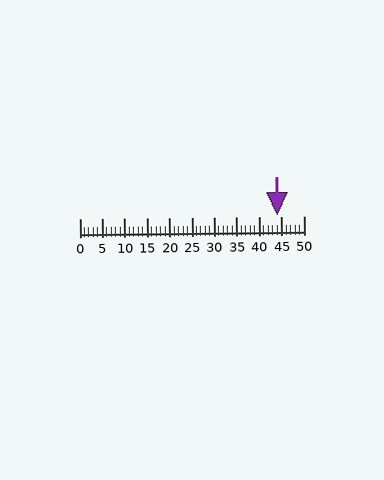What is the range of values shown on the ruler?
The ruler shows values from 0 to 50.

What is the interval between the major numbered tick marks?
The major tick marks are spaced 5 units apart.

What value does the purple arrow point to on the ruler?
The purple arrow points to approximately 44.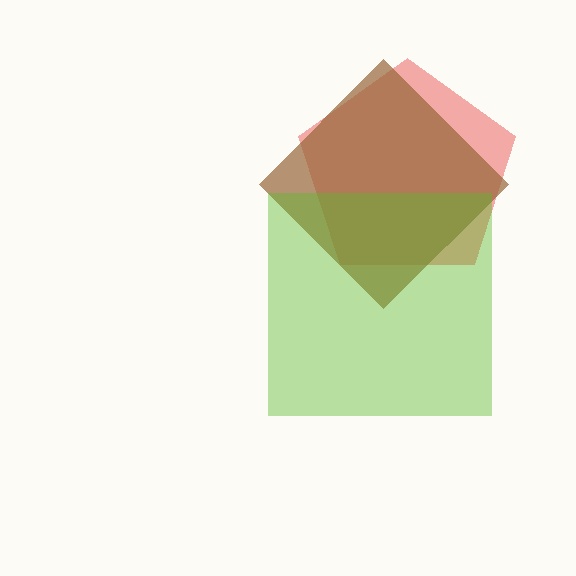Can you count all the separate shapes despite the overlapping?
Yes, there are 3 separate shapes.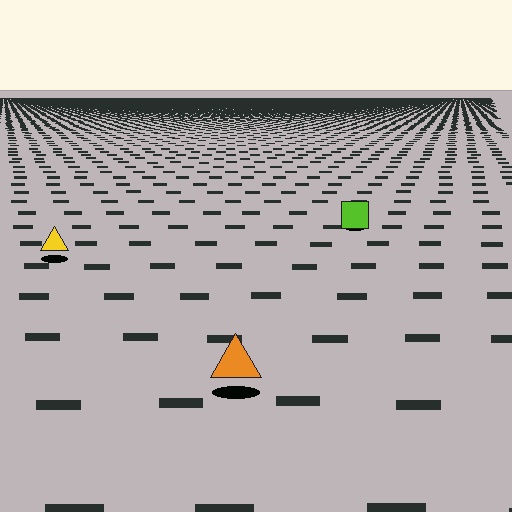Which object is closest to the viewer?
The orange triangle is closest. The texture marks near it are larger and more spread out.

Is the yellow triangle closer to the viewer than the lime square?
Yes. The yellow triangle is closer — you can tell from the texture gradient: the ground texture is coarser near it.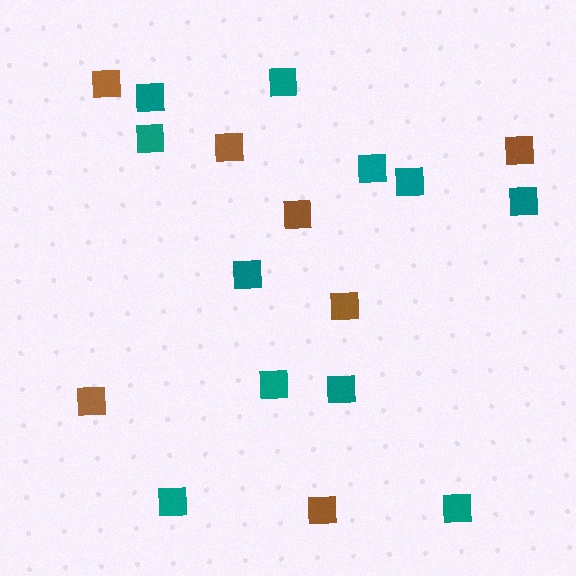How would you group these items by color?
There are 2 groups: one group of brown squares (7) and one group of teal squares (11).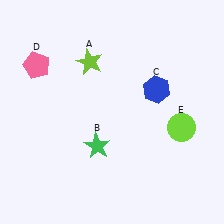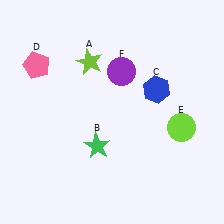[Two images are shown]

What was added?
A purple circle (F) was added in Image 2.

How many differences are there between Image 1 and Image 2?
There is 1 difference between the two images.